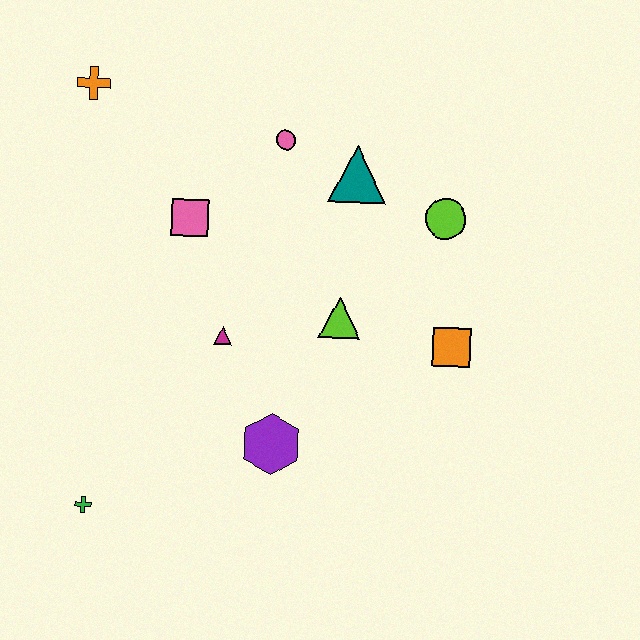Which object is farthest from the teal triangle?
The green cross is farthest from the teal triangle.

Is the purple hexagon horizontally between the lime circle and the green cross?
Yes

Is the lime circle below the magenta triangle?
No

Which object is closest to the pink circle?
The teal triangle is closest to the pink circle.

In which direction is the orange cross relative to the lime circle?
The orange cross is to the left of the lime circle.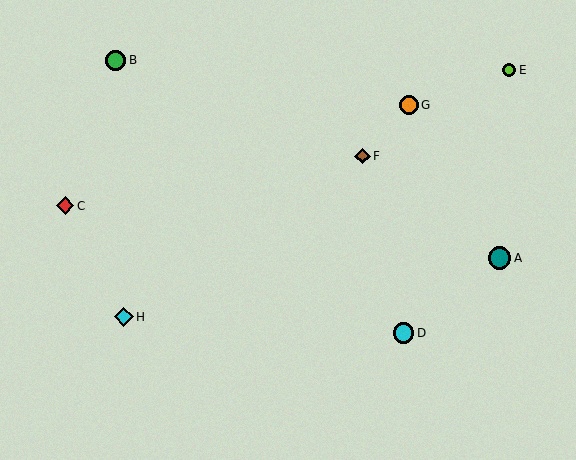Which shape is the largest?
The teal circle (labeled A) is the largest.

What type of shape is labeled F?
Shape F is a brown diamond.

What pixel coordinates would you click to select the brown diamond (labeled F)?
Click at (362, 156) to select the brown diamond F.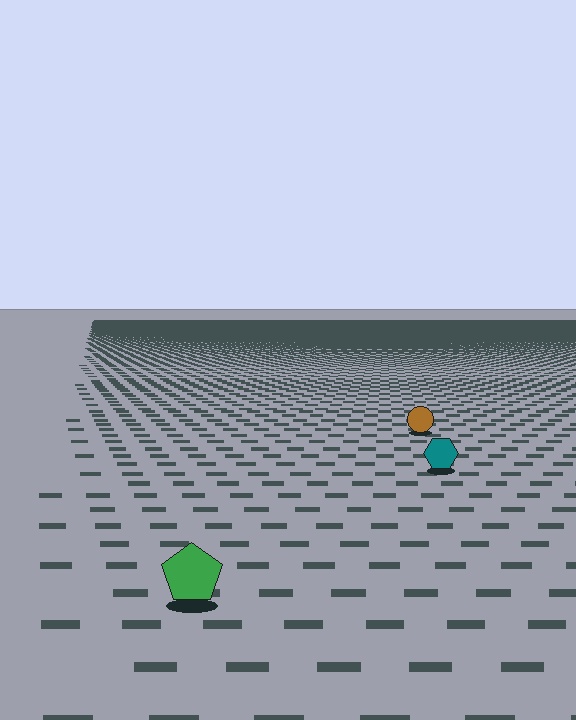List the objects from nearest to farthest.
From nearest to farthest: the green pentagon, the teal hexagon, the brown circle.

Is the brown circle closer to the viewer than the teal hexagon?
No. The teal hexagon is closer — you can tell from the texture gradient: the ground texture is coarser near it.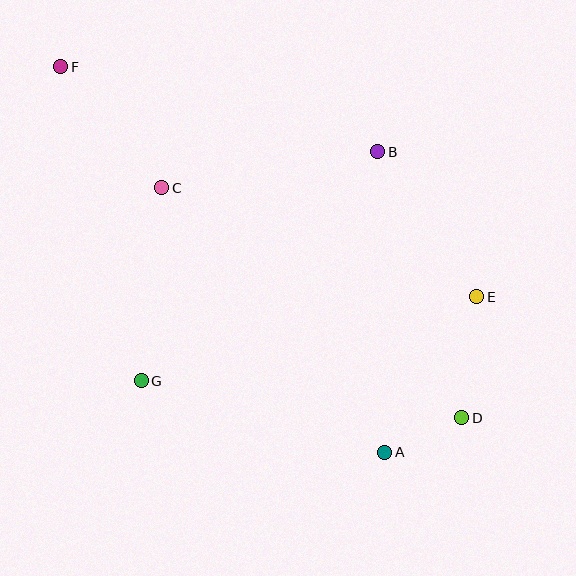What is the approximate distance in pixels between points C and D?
The distance between C and D is approximately 378 pixels.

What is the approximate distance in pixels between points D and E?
The distance between D and E is approximately 122 pixels.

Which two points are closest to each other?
Points A and D are closest to each other.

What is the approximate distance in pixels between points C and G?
The distance between C and G is approximately 194 pixels.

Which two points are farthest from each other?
Points D and F are farthest from each other.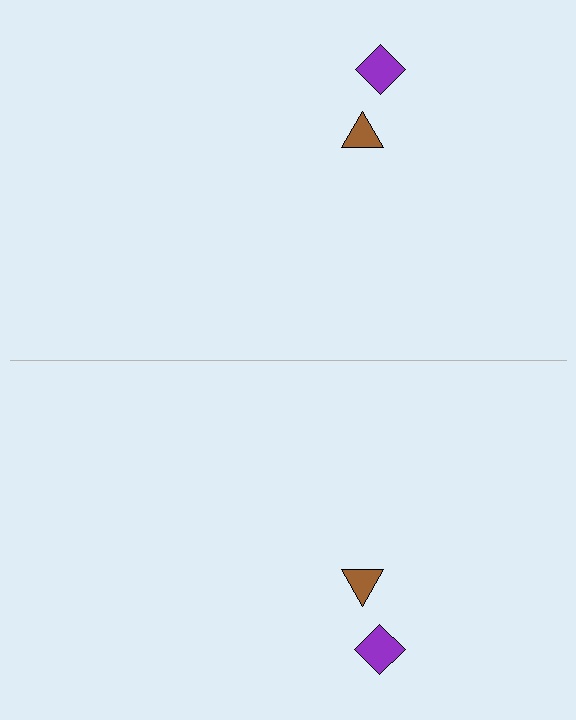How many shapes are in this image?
There are 4 shapes in this image.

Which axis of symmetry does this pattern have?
The pattern has a horizontal axis of symmetry running through the center of the image.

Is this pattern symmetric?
Yes, this pattern has bilateral (reflection) symmetry.